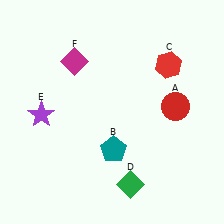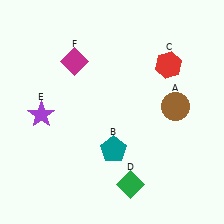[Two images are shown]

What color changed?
The circle (A) changed from red in Image 1 to brown in Image 2.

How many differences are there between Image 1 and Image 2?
There is 1 difference between the two images.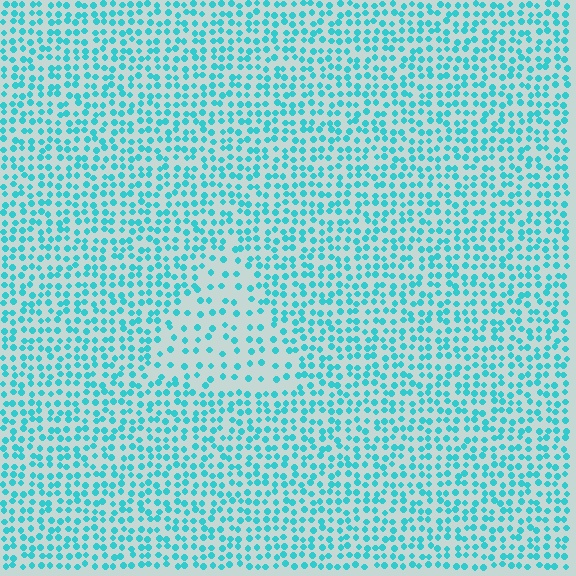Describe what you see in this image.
The image contains small cyan elements arranged at two different densities. A triangle-shaped region is visible where the elements are less densely packed than the surrounding area.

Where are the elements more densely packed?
The elements are more densely packed outside the triangle boundary.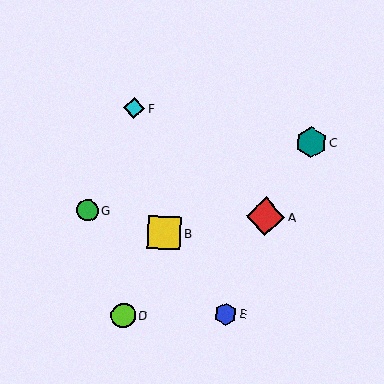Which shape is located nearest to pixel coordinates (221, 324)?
The blue hexagon (labeled E) at (226, 314) is nearest to that location.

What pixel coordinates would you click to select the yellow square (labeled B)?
Click at (164, 233) to select the yellow square B.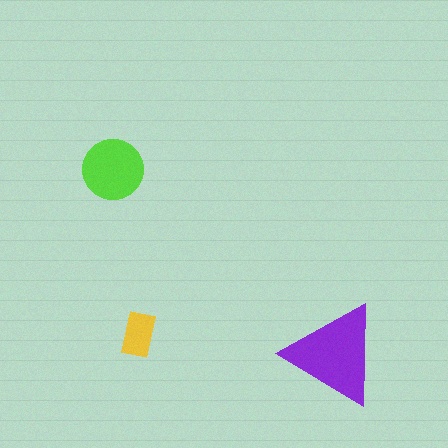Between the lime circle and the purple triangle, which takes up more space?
The purple triangle.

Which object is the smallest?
The yellow rectangle.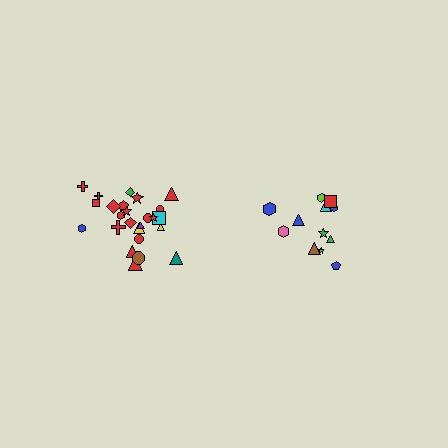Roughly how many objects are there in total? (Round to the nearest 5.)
Roughly 35 objects in total.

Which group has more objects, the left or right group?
The left group.